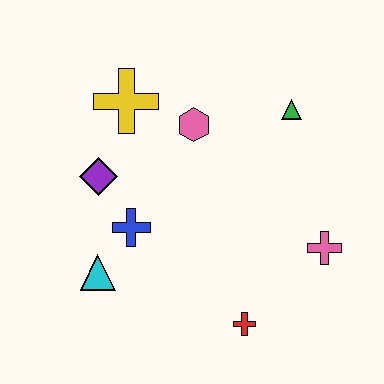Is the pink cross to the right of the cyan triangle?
Yes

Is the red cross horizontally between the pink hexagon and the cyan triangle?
No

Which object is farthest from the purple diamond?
The pink cross is farthest from the purple diamond.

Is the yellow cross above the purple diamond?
Yes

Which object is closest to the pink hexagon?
The yellow cross is closest to the pink hexagon.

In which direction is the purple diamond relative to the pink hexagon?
The purple diamond is to the left of the pink hexagon.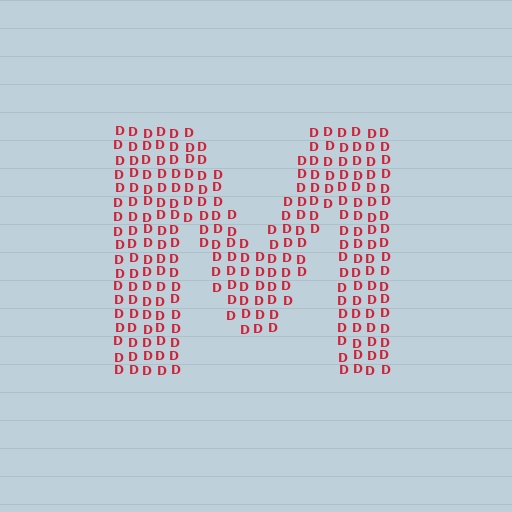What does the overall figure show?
The overall figure shows the letter M.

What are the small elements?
The small elements are letter D's.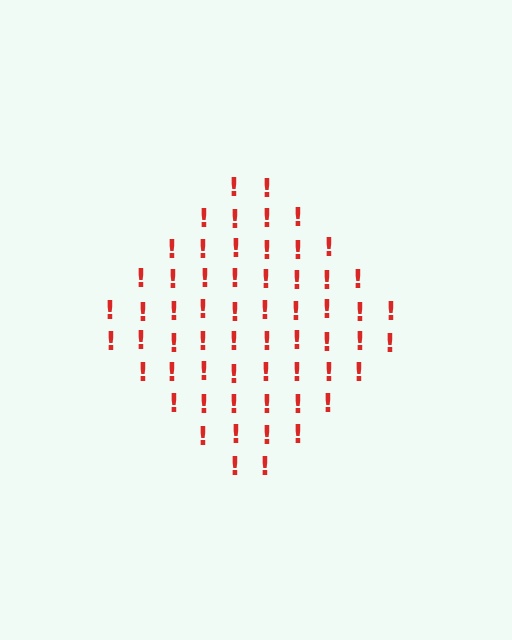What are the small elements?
The small elements are exclamation marks.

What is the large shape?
The large shape is a diamond.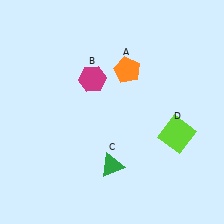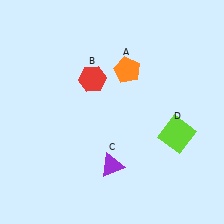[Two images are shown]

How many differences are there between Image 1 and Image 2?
There are 2 differences between the two images.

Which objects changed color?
B changed from magenta to red. C changed from green to purple.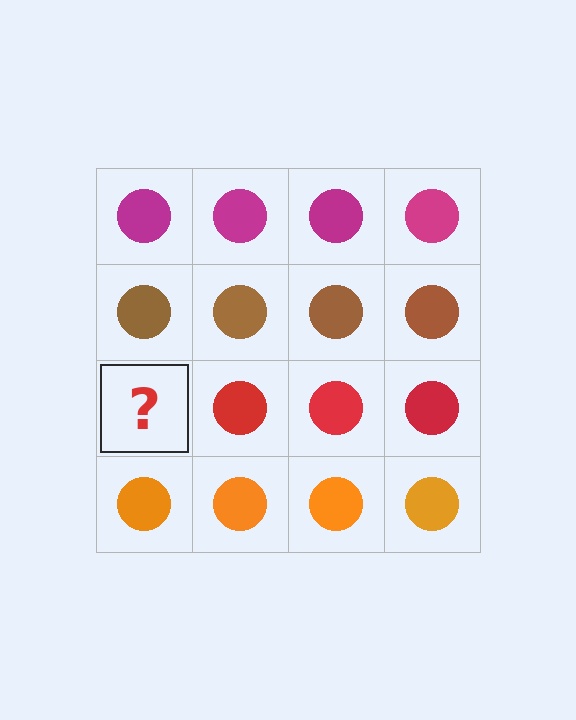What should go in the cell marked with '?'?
The missing cell should contain a red circle.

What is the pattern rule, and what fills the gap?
The rule is that each row has a consistent color. The gap should be filled with a red circle.